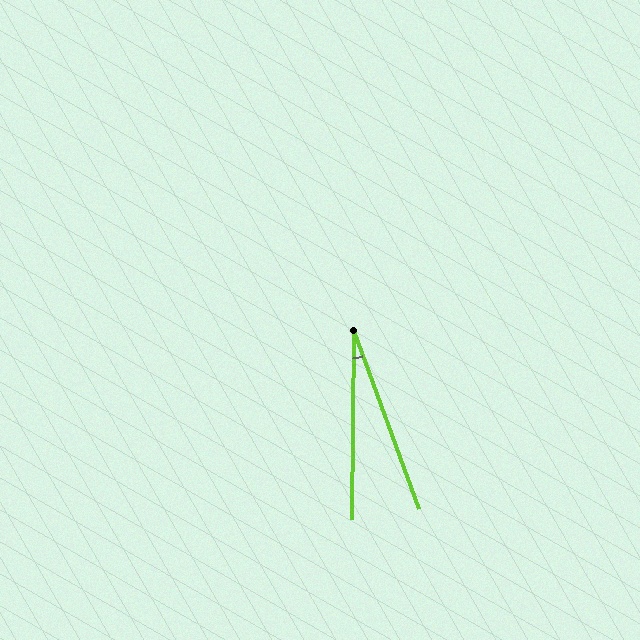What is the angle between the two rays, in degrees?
Approximately 20 degrees.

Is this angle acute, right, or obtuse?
It is acute.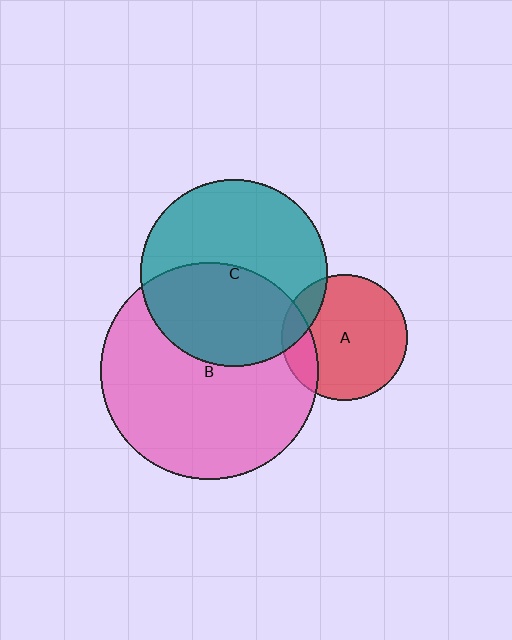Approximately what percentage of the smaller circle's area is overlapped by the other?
Approximately 15%.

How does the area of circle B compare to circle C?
Approximately 1.4 times.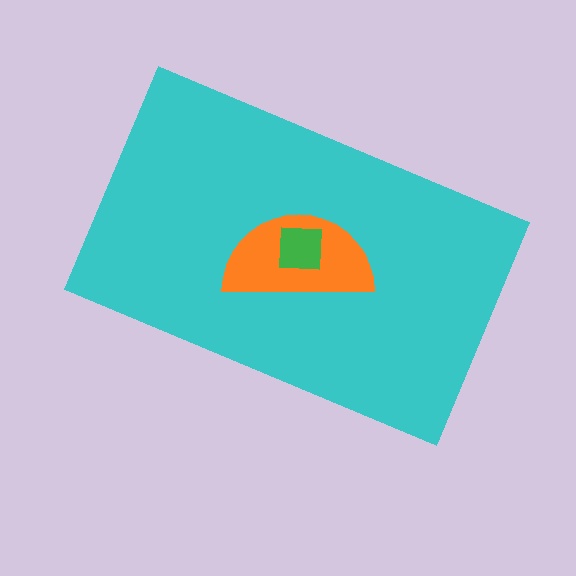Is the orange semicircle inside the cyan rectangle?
Yes.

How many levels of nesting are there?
3.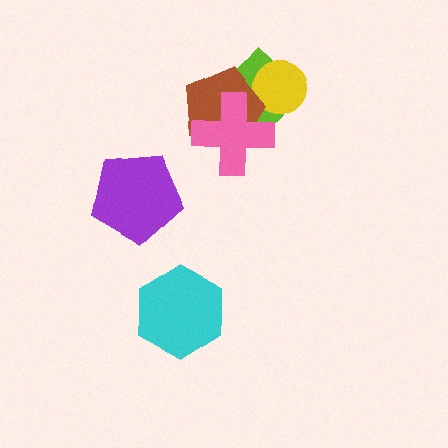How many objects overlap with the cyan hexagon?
0 objects overlap with the cyan hexagon.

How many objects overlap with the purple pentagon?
0 objects overlap with the purple pentagon.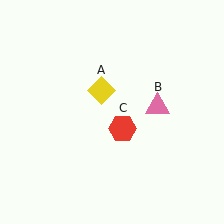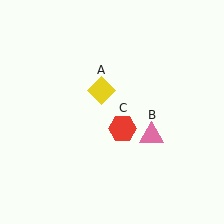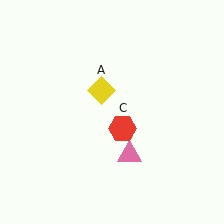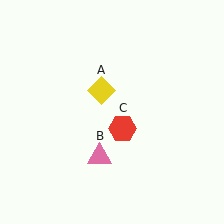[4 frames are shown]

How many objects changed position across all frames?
1 object changed position: pink triangle (object B).